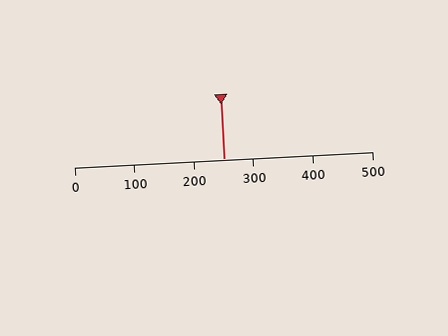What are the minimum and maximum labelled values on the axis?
The axis runs from 0 to 500.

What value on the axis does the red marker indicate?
The marker indicates approximately 250.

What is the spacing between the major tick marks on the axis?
The major ticks are spaced 100 apart.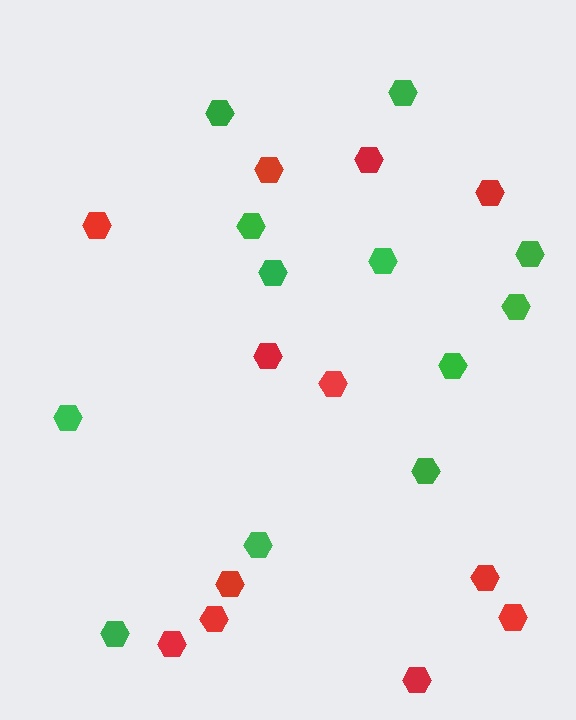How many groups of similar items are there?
There are 2 groups: one group of green hexagons (12) and one group of red hexagons (12).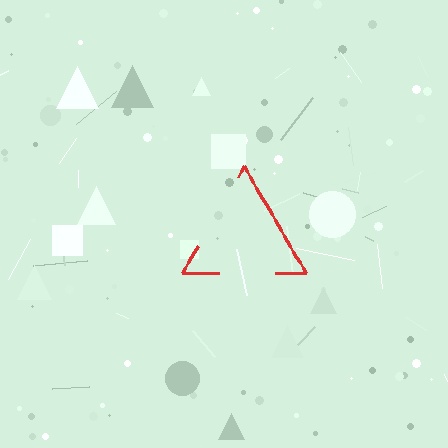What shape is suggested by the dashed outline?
The dashed outline suggests a triangle.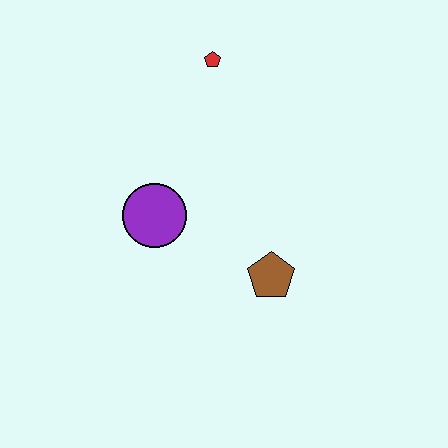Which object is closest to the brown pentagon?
The purple circle is closest to the brown pentagon.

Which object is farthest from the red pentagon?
The brown pentagon is farthest from the red pentagon.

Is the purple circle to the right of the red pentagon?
No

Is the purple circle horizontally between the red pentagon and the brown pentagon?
No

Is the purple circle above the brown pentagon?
Yes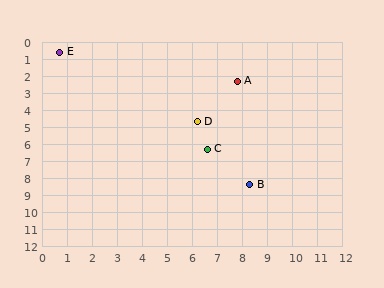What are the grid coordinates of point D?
Point D is at approximately (6.2, 4.7).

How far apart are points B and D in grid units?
Points B and D are about 4.3 grid units apart.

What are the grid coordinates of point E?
Point E is at approximately (0.7, 0.6).